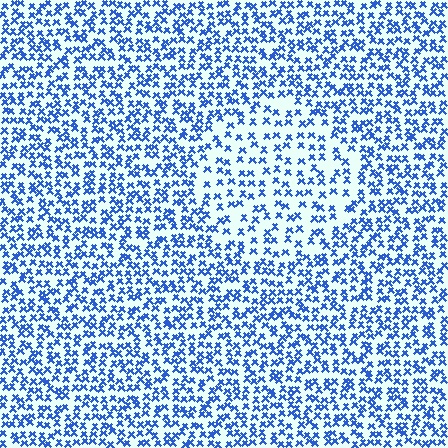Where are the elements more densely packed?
The elements are more densely packed outside the circle boundary.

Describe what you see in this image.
The image contains small blue elements arranged at two different densities. A circle-shaped region is visible where the elements are less densely packed than the surrounding area.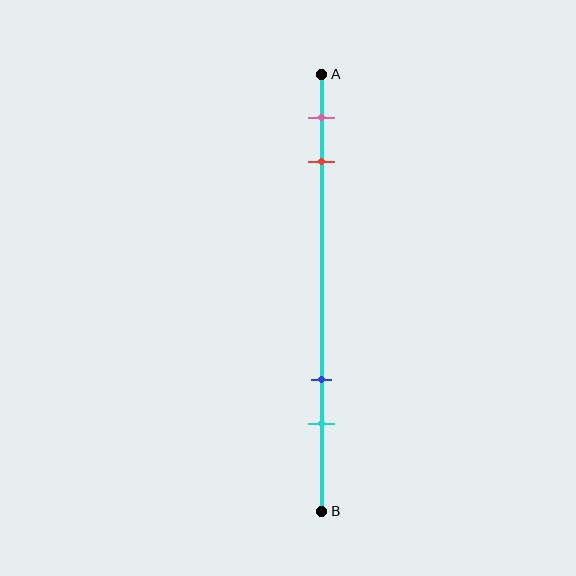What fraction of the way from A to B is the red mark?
The red mark is approximately 20% (0.2) of the way from A to B.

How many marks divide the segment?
There are 4 marks dividing the segment.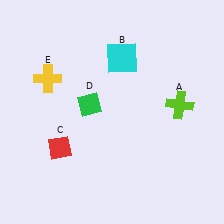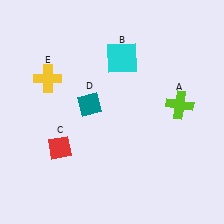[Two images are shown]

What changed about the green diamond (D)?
In Image 1, D is green. In Image 2, it changed to teal.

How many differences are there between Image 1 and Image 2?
There is 1 difference between the two images.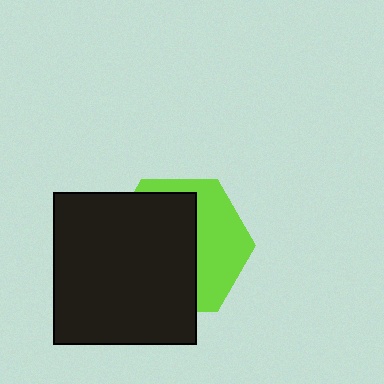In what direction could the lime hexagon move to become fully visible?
The lime hexagon could move right. That would shift it out from behind the black rectangle entirely.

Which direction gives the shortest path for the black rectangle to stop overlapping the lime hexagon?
Moving left gives the shortest separation.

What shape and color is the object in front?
The object in front is a black rectangle.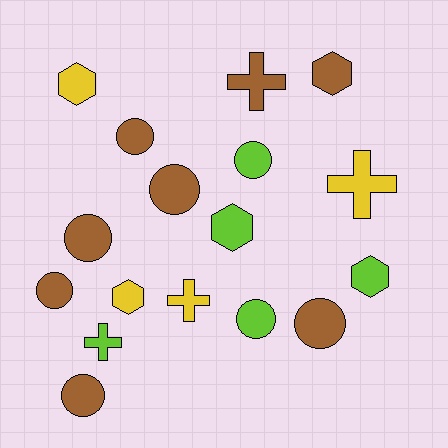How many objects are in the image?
There are 17 objects.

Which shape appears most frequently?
Circle, with 8 objects.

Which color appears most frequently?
Brown, with 8 objects.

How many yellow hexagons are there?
There are 2 yellow hexagons.